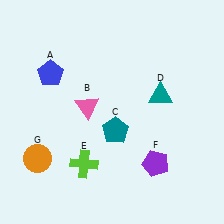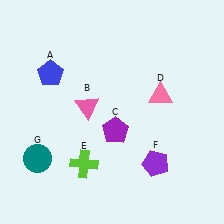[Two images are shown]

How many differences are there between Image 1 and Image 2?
There are 3 differences between the two images.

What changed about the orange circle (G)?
In Image 1, G is orange. In Image 2, it changed to teal.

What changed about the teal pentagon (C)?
In Image 1, C is teal. In Image 2, it changed to purple.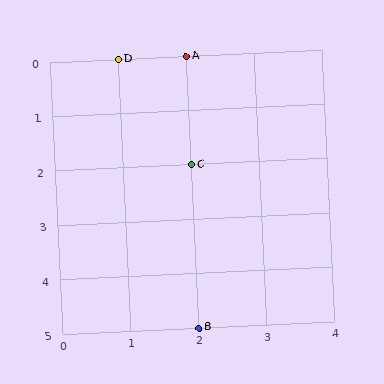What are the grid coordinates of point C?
Point C is at grid coordinates (2, 2).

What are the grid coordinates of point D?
Point D is at grid coordinates (1, 0).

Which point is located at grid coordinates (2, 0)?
Point A is at (2, 0).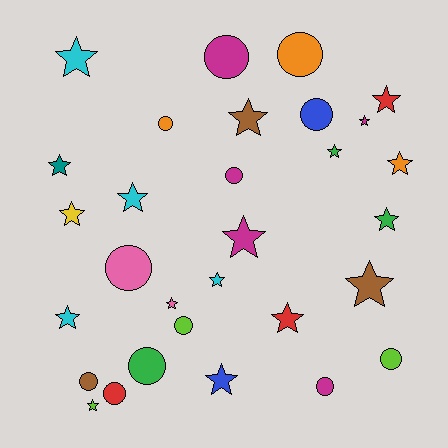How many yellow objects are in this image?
There is 1 yellow object.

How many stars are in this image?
There are 18 stars.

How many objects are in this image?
There are 30 objects.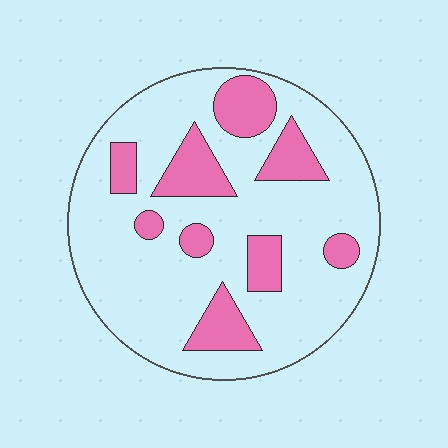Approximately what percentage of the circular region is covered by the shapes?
Approximately 25%.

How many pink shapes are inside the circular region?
9.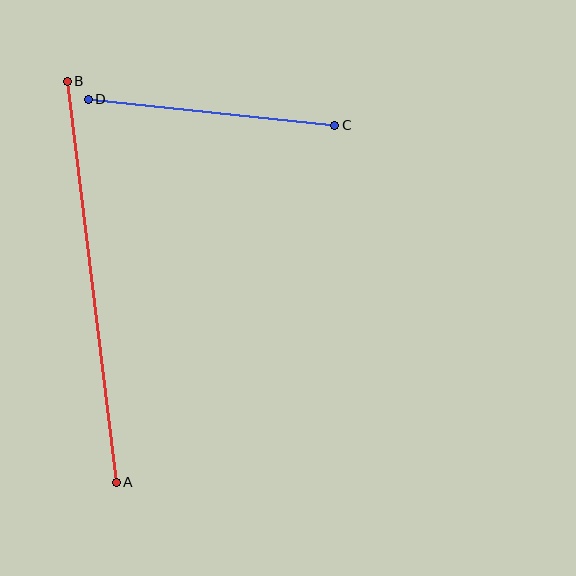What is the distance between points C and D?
The distance is approximately 248 pixels.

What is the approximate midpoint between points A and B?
The midpoint is at approximately (92, 282) pixels.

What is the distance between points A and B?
The distance is approximately 404 pixels.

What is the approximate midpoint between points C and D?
The midpoint is at approximately (212, 112) pixels.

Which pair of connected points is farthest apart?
Points A and B are farthest apart.